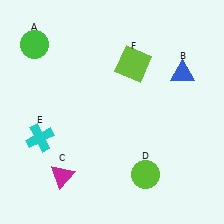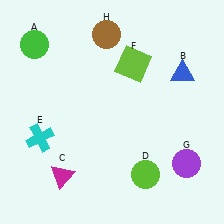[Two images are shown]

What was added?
A purple circle (G), a brown circle (H) were added in Image 2.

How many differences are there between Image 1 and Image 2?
There are 2 differences between the two images.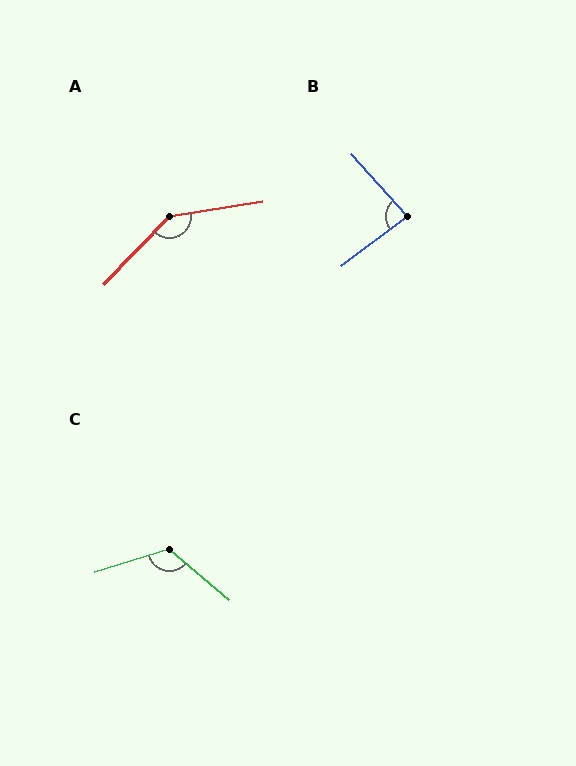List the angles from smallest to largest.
B (85°), C (123°), A (143°).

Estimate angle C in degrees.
Approximately 123 degrees.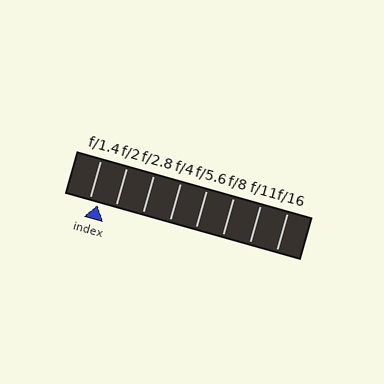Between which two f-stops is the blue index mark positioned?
The index mark is between f/1.4 and f/2.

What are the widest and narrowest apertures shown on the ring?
The widest aperture shown is f/1.4 and the narrowest is f/16.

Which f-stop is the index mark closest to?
The index mark is closest to f/1.4.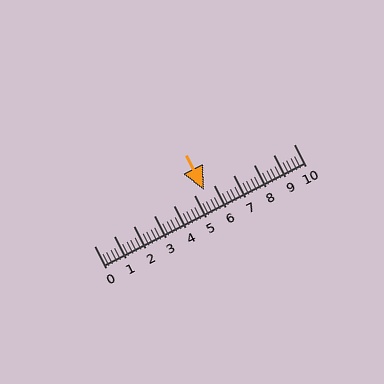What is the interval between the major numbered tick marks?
The major tick marks are spaced 1 units apart.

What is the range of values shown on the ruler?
The ruler shows values from 0 to 10.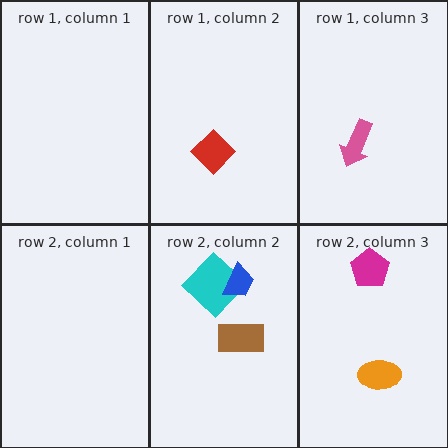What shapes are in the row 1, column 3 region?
The pink arrow.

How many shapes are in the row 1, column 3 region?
1.